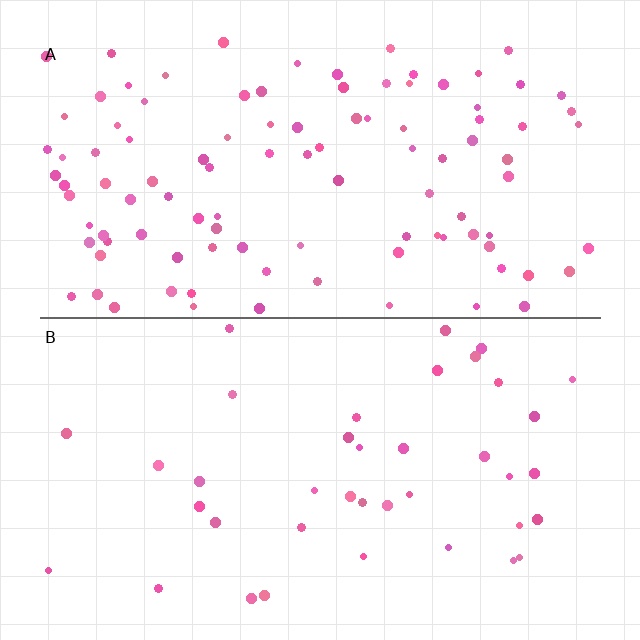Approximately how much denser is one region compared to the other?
Approximately 2.6× — region A over region B.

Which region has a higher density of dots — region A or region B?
A (the top).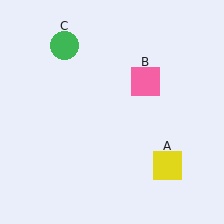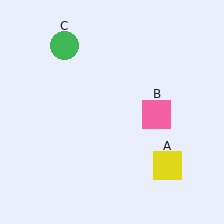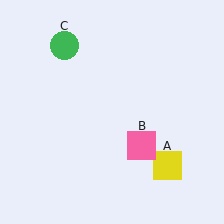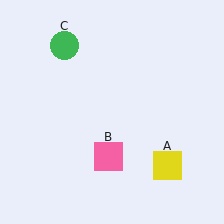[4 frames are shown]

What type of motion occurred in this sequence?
The pink square (object B) rotated clockwise around the center of the scene.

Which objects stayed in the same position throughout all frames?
Yellow square (object A) and green circle (object C) remained stationary.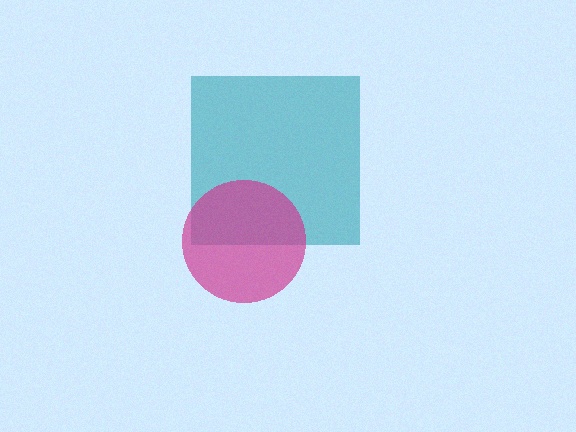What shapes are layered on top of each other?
The layered shapes are: a teal square, a magenta circle.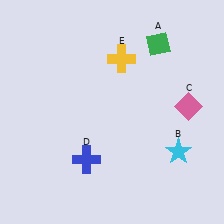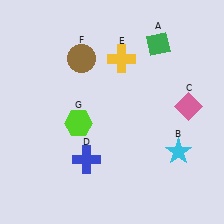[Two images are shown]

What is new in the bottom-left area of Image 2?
A lime hexagon (G) was added in the bottom-left area of Image 2.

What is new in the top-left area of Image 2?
A brown circle (F) was added in the top-left area of Image 2.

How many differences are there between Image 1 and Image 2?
There are 2 differences between the two images.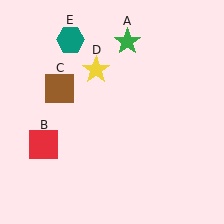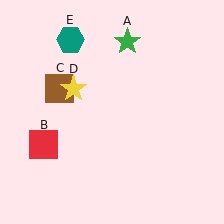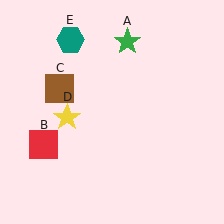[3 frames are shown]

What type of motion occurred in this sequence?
The yellow star (object D) rotated counterclockwise around the center of the scene.